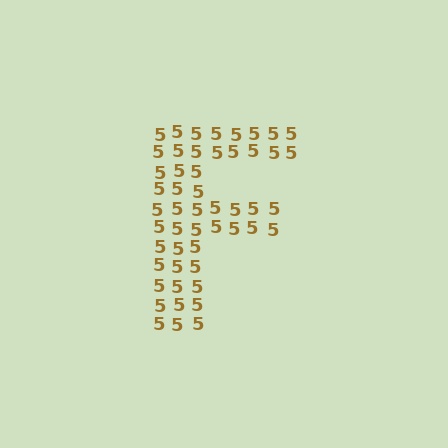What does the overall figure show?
The overall figure shows the letter F.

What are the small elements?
The small elements are digit 5's.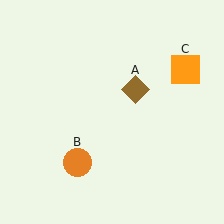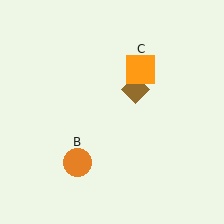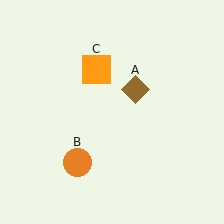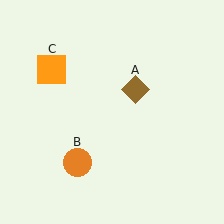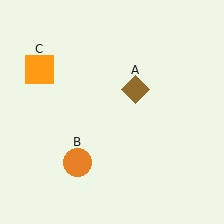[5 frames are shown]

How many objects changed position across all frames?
1 object changed position: orange square (object C).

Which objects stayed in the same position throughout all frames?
Brown diamond (object A) and orange circle (object B) remained stationary.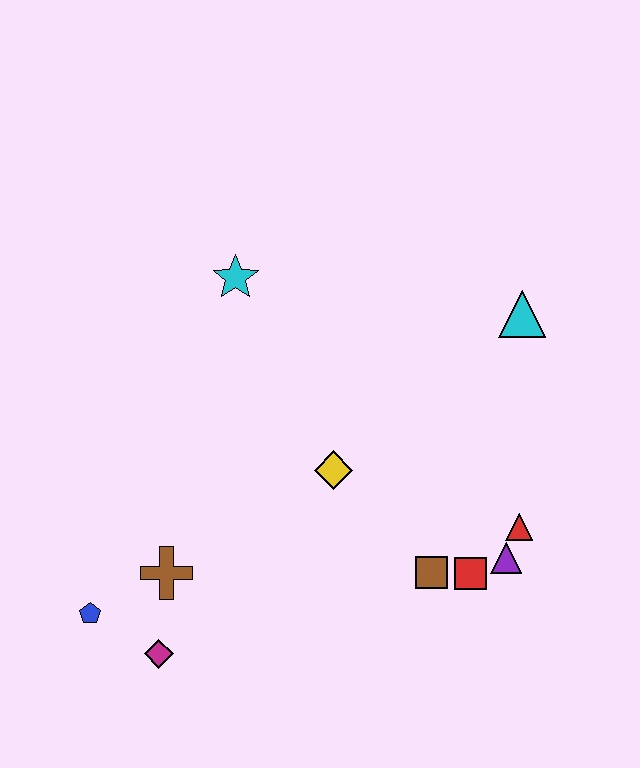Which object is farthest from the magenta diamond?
The cyan triangle is farthest from the magenta diamond.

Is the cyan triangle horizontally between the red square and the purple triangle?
No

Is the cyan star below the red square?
No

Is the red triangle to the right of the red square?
Yes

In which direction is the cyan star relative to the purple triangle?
The cyan star is above the purple triangle.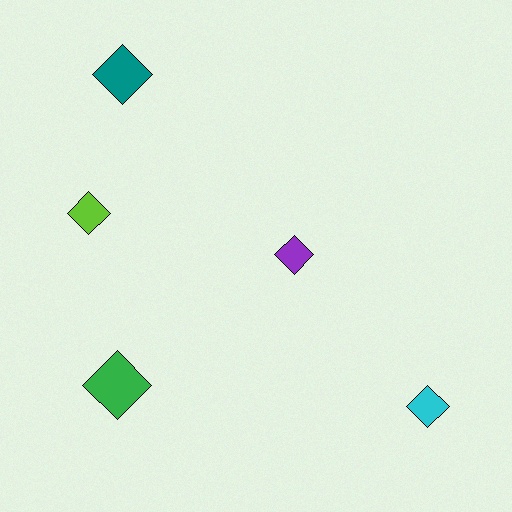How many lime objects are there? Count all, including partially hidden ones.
There is 1 lime object.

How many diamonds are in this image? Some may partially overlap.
There are 5 diamonds.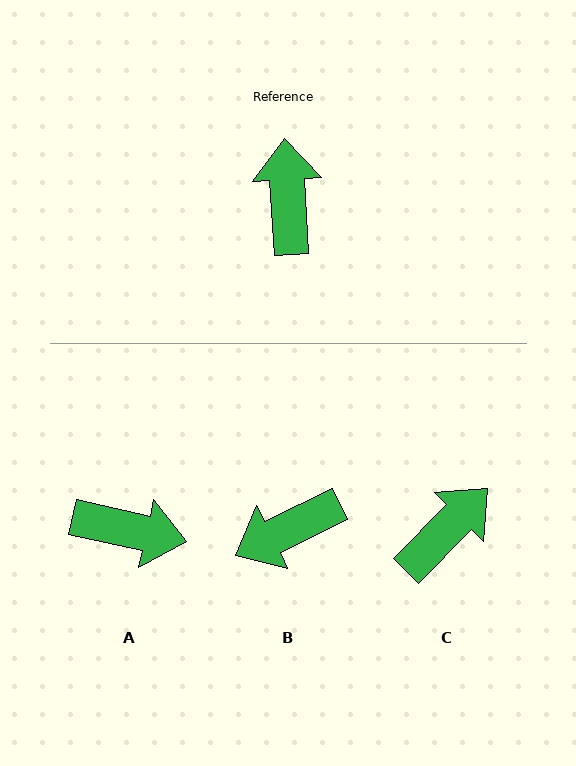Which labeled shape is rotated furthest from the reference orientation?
B, about 113 degrees away.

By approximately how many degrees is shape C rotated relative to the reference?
Approximately 48 degrees clockwise.